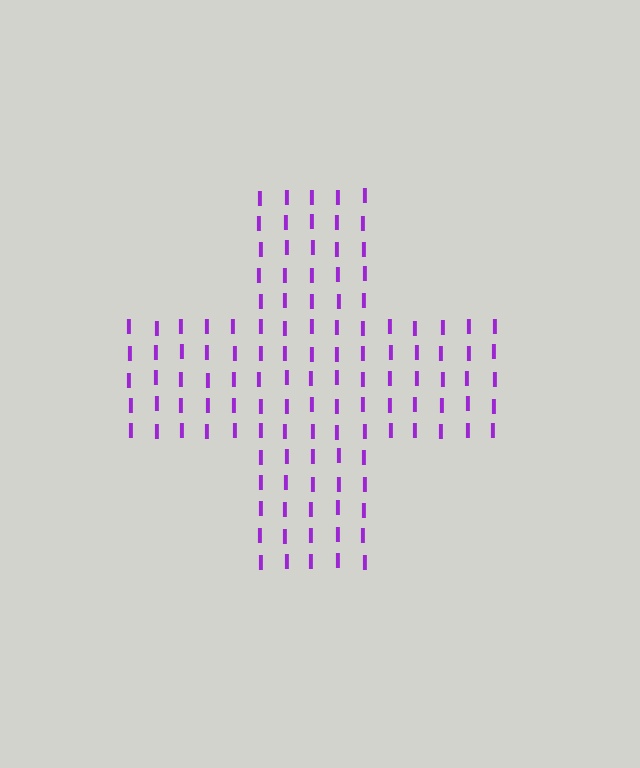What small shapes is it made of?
It is made of small letter I's.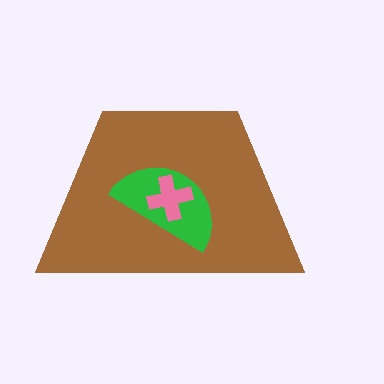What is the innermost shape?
The pink cross.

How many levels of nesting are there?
3.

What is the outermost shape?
The brown trapezoid.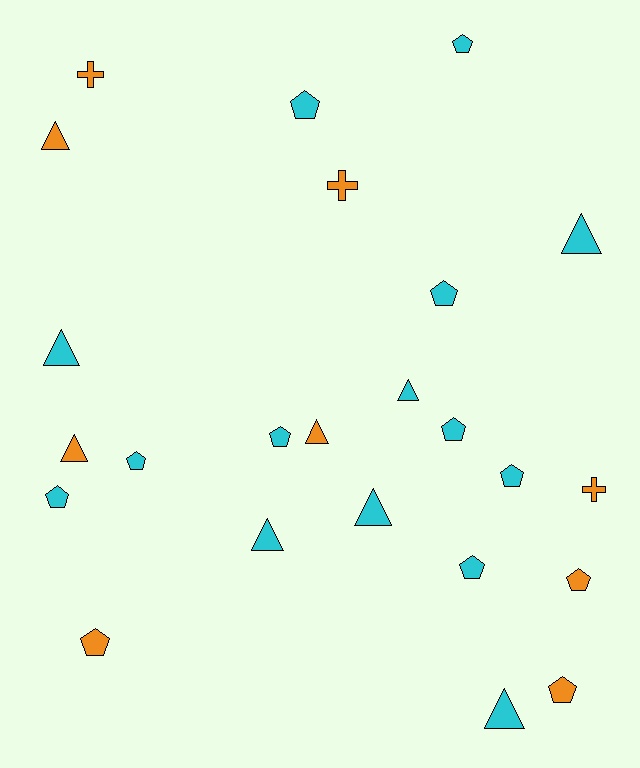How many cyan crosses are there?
There are no cyan crosses.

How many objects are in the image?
There are 24 objects.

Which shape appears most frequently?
Pentagon, with 12 objects.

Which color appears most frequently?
Cyan, with 15 objects.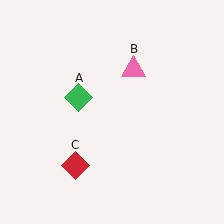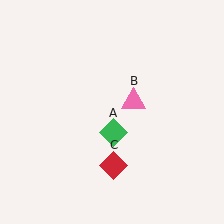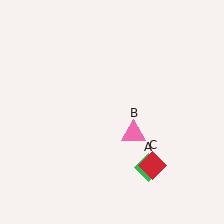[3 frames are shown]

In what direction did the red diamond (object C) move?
The red diamond (object C) moved right.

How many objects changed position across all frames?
3 objects changed position: green diamond (object A), pink triangle (object B), red diamond (object C).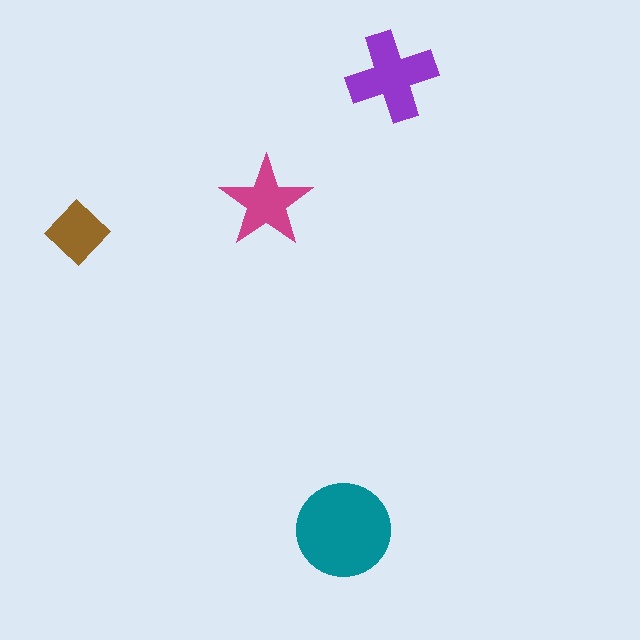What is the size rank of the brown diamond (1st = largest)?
4th.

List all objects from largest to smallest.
The teal circle, the purple cross, the magenta star, the brown diamond.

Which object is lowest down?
The teal circle is bottommost.